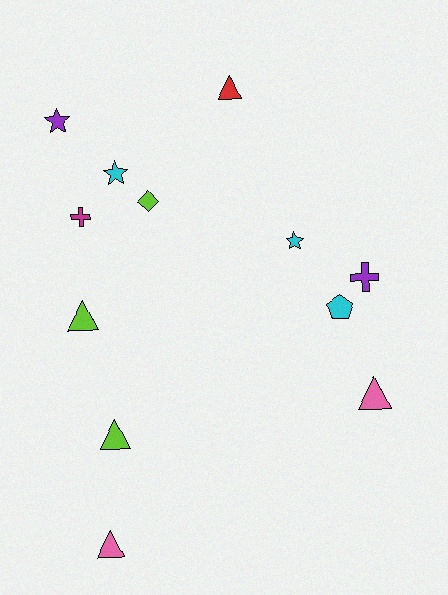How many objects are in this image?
There are 12 objects.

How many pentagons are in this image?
There is 1 pentagon.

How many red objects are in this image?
There is 1 red object.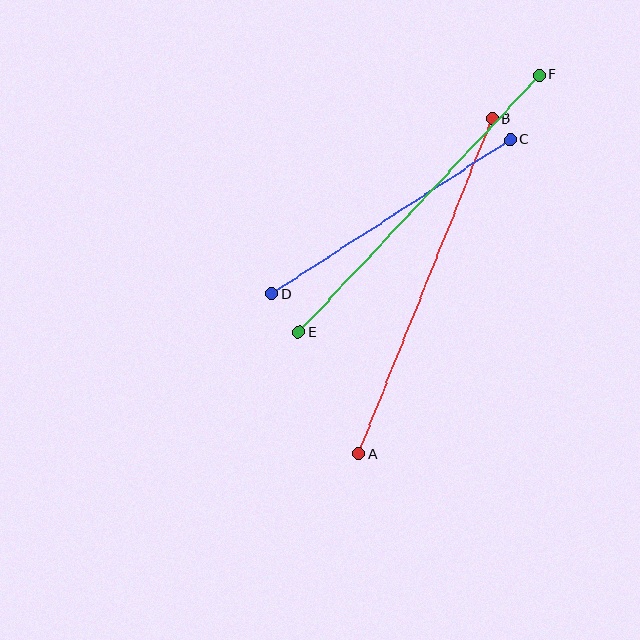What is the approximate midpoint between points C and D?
The midpoint is at approximately (391, 217) pixels.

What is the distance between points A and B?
The distance is approximately 361 pixels.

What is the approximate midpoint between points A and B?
The midpoint is at approximately (426, 286) pixels.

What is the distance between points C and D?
The distance is approximately 284 pixels.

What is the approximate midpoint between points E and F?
The midpoint is at approximately (419, 204) pixels.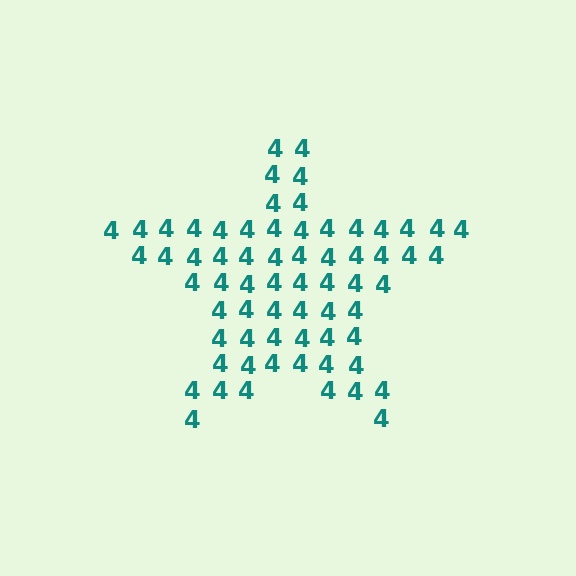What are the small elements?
The small elements are digit 4's.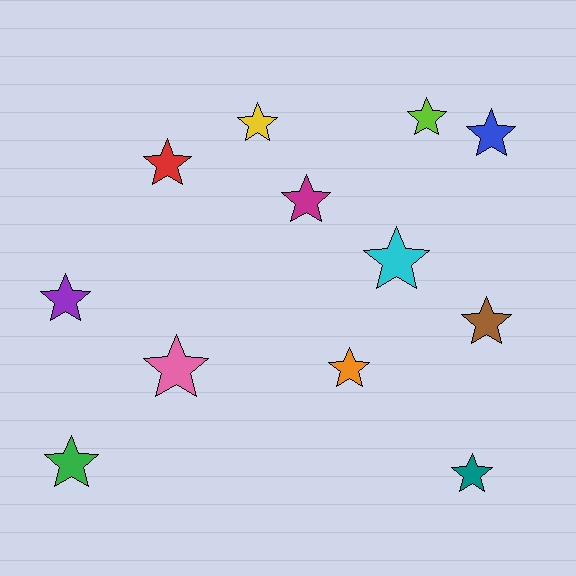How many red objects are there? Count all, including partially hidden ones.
There is 1 red object.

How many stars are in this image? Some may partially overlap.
There are 12 stars.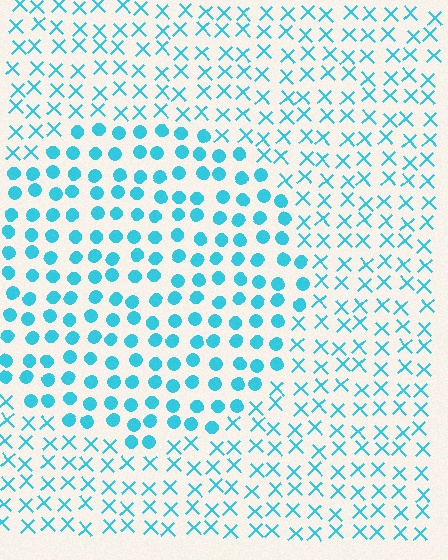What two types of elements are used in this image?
The image uses circles inside the circle region and X marks outside it.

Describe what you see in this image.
The image is filled with small cyan elements arranged in a uniform grid. A circle-shaped region contains circles, while the surrounding area contains X marks. The boundary is defined purely by the change in element shape.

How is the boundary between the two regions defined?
The boundary is defined by a change in element shape: circles inside vs. X marks outside. All elements share the same color and spacing.